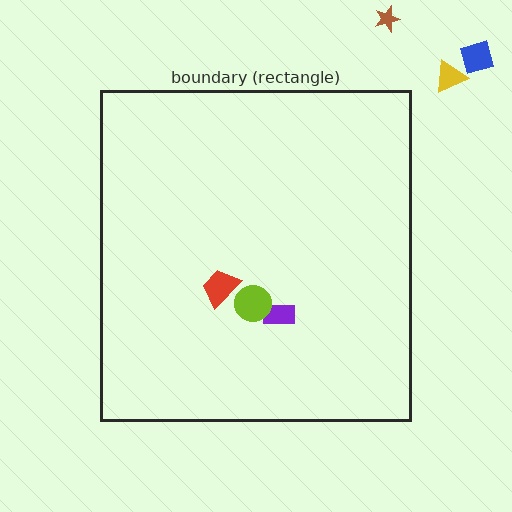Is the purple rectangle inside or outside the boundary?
Inside.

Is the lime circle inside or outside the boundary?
Inside.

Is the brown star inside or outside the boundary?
Outside.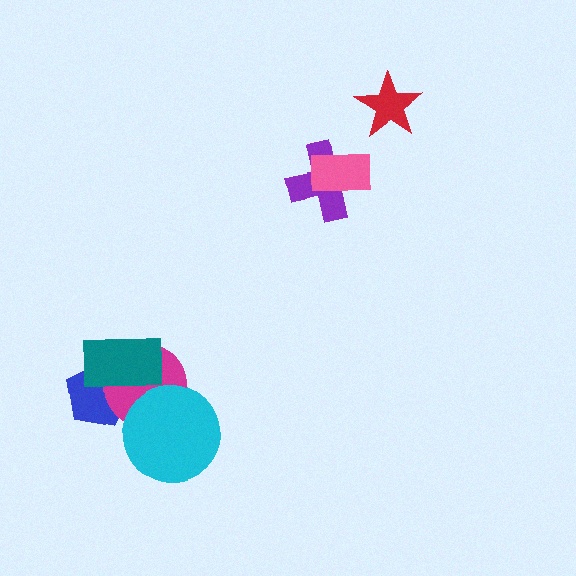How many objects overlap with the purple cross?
1 object overlaps with the purple cross.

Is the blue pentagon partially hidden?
Yes, it is partially covered by another shape.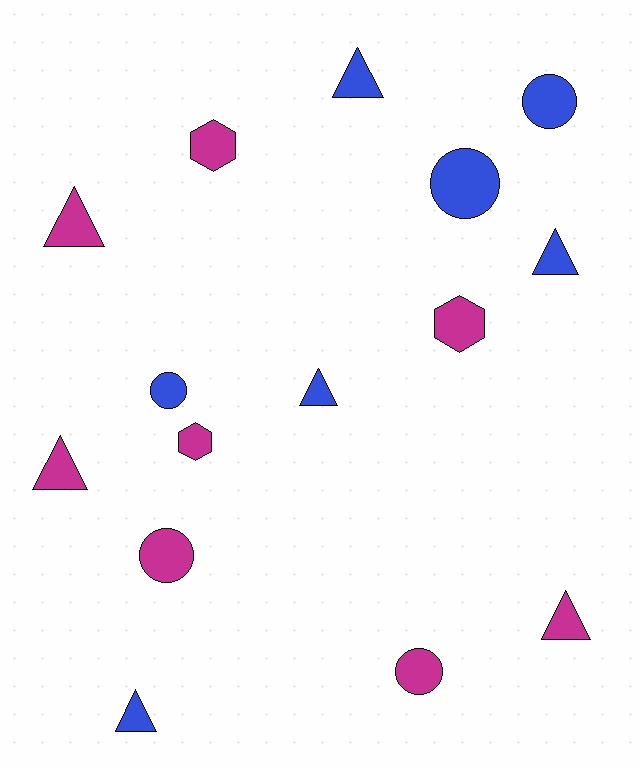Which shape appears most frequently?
Triangle, with 7 objects.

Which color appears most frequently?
Magenta, with 8 objects.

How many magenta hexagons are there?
There are 3 magenta hexagons.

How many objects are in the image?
There are 15 objects.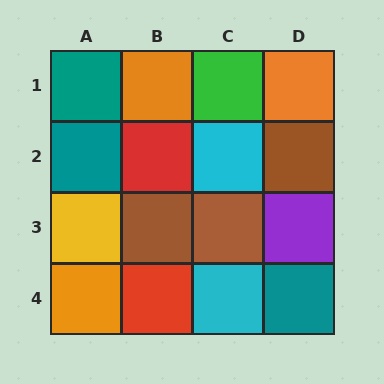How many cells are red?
2 cells are red.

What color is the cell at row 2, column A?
Teal.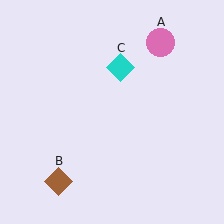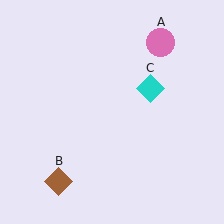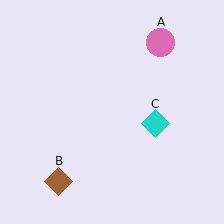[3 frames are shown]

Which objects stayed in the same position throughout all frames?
Pink circle (object A) and brown diamond (object B) remained stationary.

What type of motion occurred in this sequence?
The cyan diamond (object C) rotated clockwise around the center of the scene.